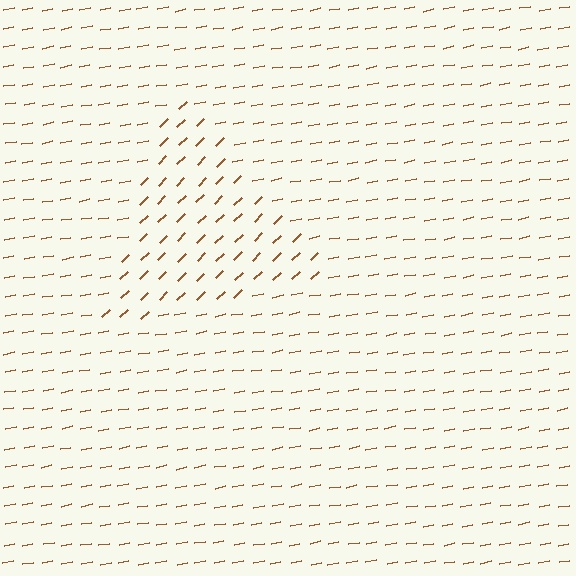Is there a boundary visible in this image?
Yes, there is a texture boundary formed by a change in line orientation.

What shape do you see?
I see a triangle.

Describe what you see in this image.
The image is filled with small brown line segments. A triangle region in the image has lines oriented differently from the surrounding lines, creating a visible texture boundary.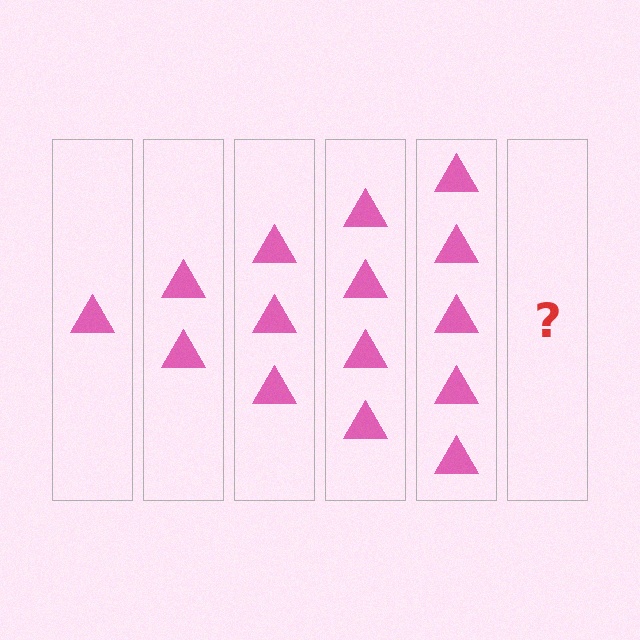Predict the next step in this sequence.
The next step is 6 triangles.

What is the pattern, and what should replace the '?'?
The pattern is that each step adds one more triangle. The '?' should be 6 triangles.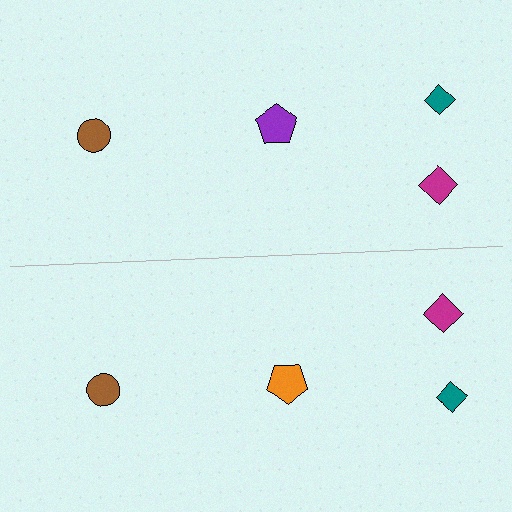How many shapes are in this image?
There are 8 shapes in this image.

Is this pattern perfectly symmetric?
No, the pattern is not perfectly symmetric. The orange pentagon on the bottom side breaks the symmetry — its mirror counterpart is purple.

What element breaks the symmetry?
The orange pentagon on the bottom side breaks the symmetry — its mirror counterpart is purple.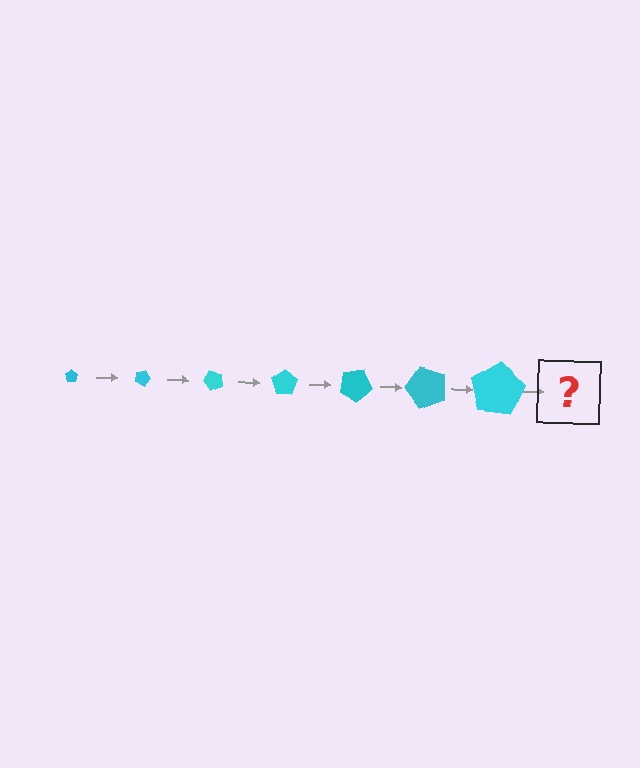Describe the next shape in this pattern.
It should be a pentagon, larger than the previous one and rotated 175 degrees from the start.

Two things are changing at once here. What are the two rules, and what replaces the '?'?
The two rules are that the pentagon grows larger each step and it rotates 25 degrees each step. The '?' should be a pentagon, larger than the previous one and rotated 175 degrees from the start.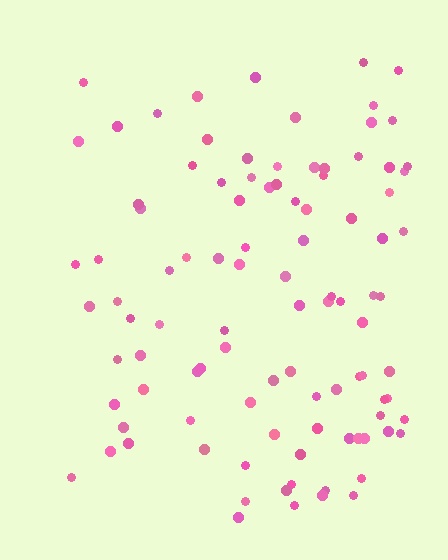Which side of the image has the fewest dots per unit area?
The left.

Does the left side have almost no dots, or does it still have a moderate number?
Still a moderate number, just noticeably fewer than the right.